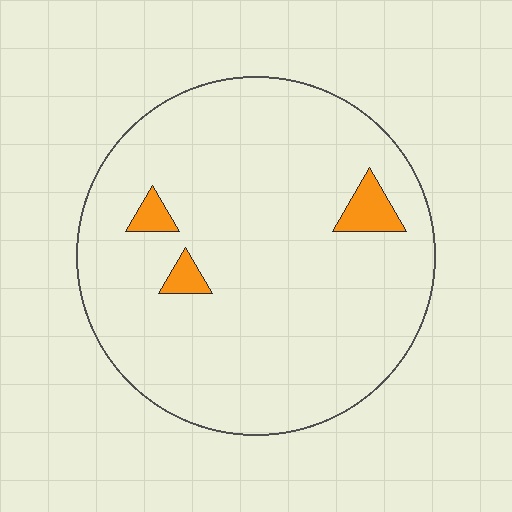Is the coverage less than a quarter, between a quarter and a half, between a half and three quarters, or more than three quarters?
Less than a quarter.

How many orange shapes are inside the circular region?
3.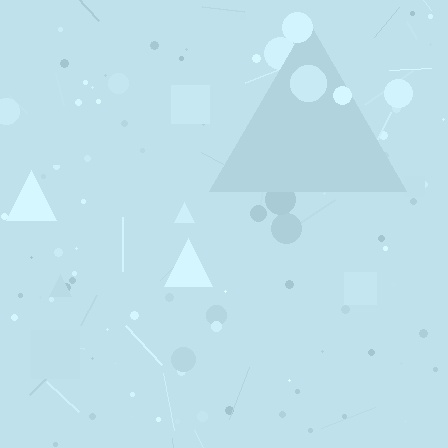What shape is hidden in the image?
A triangle is hidden in the image.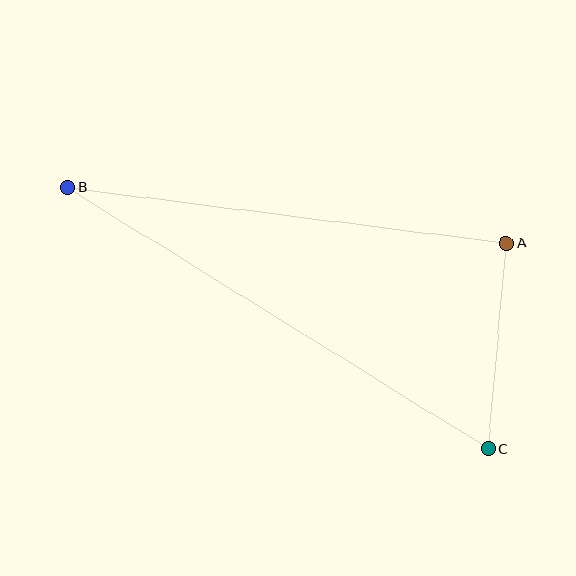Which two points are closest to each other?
Points A and C are closest to each other.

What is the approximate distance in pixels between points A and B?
The distance between A and B is approximately 442 pixels.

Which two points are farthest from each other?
Points B and C are farthest from each other.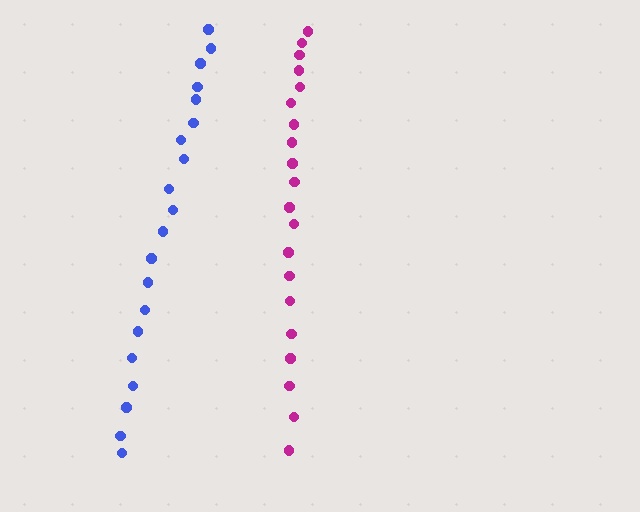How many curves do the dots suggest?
There are 2 distinct paths.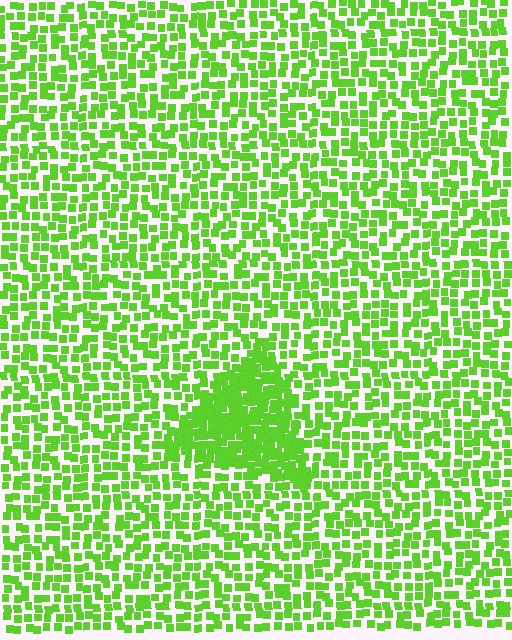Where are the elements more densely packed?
The elements are more densely packed inside the triangle boundary.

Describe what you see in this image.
The image contains small lime elements arranged at two different densities. A triangle-shaped region is visible where the elements are more densely packed than the surrounding area.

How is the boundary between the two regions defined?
The boundary is defined by a change in element density (approximately 2.1x ratio). All elements are the same color, size, and shape.